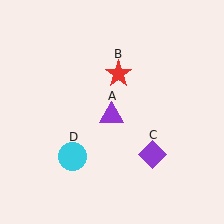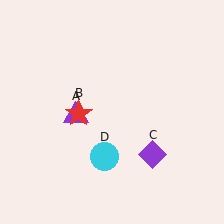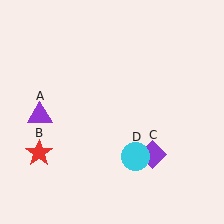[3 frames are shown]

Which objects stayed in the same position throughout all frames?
Purple diamond (object C) remained stationary.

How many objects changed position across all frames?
3 objects changed position: purple triangle (object A), red star (object B), cyan circle (object D).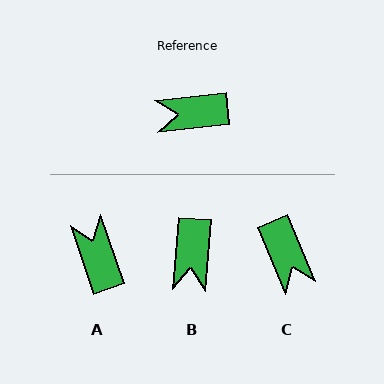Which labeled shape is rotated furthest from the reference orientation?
C, about 106 degrees away.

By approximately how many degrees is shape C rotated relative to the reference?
Approximately 106 degrees counter-clockwise.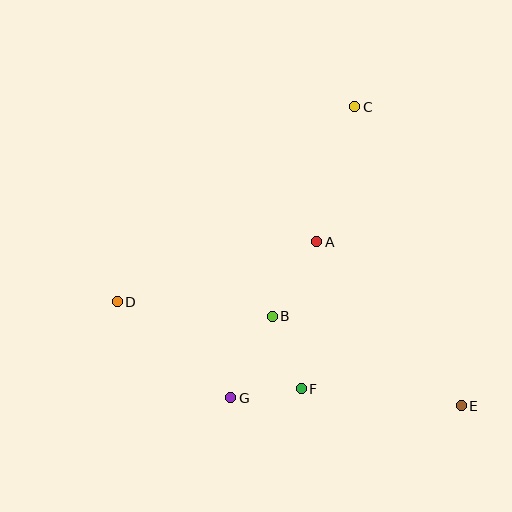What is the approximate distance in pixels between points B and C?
The distance between B and C is approximately 225 pixels.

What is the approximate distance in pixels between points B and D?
The distance between B and D is approximately 156 pixels.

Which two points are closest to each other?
Points F and G are closest to each other.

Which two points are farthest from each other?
Points D and E are farthest from each other.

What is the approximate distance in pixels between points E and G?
The distance between E and G is approximately 230 pixels.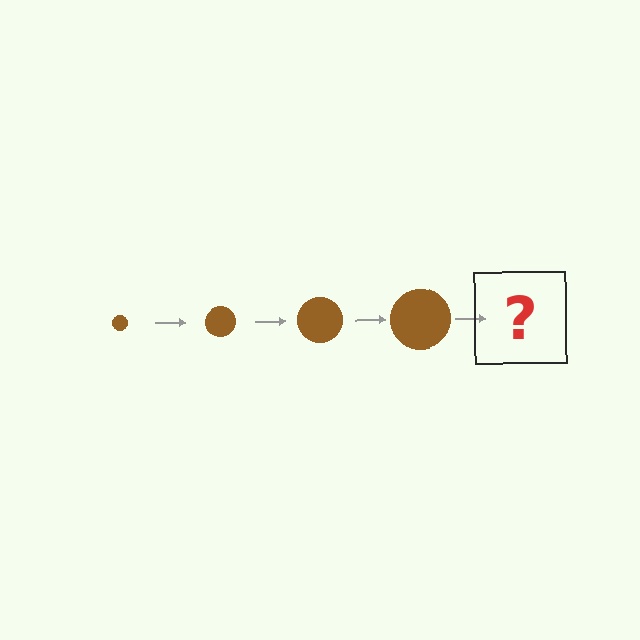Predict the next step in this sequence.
The next step is a brown circle, larger than the previous one.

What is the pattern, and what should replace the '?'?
The pattern is that the circle gets progressively larger each step. The '?' should be a brown circle, larger than the previous one.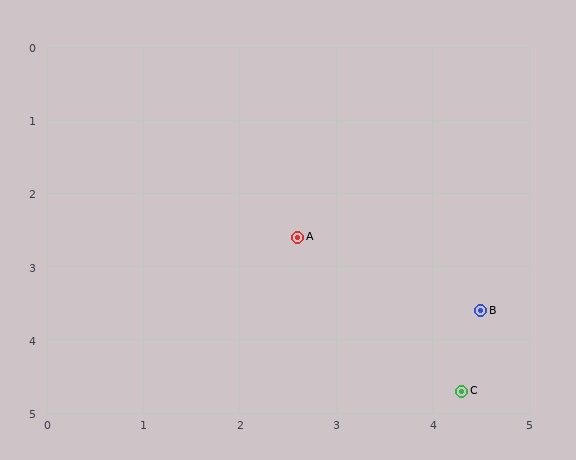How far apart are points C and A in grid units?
Points C and A are about 2.7 grid units apart.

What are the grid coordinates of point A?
Point A is at approximately (2.6, 2.6).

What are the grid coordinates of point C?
Point C is at approximately (4.3, 4.7).